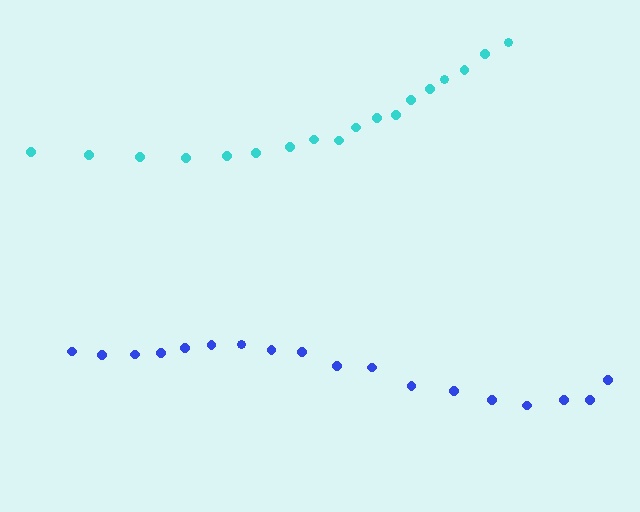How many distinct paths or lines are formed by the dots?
There are 2 distinct paths.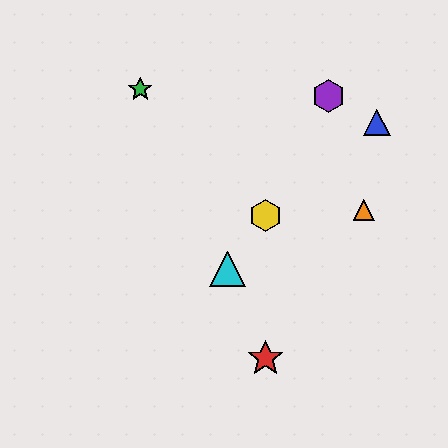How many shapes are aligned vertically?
2 shapes (the red star, the yellow hexagon) are aligned vertically.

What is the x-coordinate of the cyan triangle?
The cyan triangle is at x≈228.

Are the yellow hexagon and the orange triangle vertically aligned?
No, the yellow hexagon is at x≈266 and the orange triangle is at x≈364.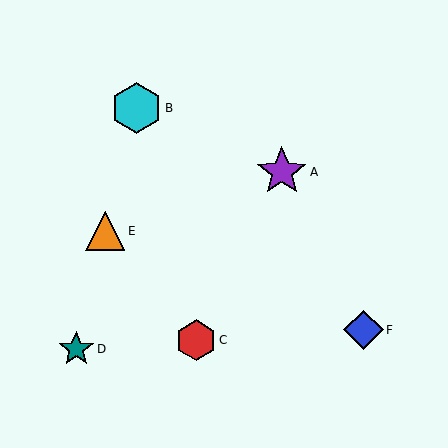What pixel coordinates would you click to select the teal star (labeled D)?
Click at (76, 349) to select the teal star D.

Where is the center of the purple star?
The center of the purple star is at (282, 172).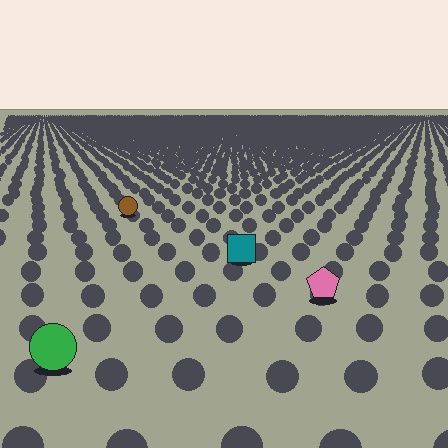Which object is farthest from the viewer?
The brown circle is farthest from the viewer. It appears smaller and the ground texture around it is denser.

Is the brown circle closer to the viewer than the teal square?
No. The teal square is closer — you can tell from the texture gradient: the ground texture is coarser near it.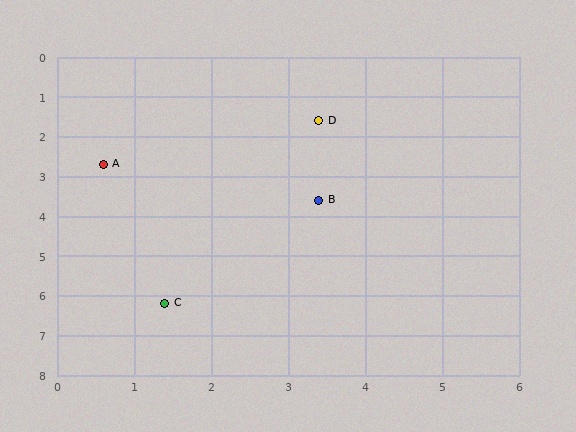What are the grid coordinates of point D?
Point D is at approximately (3.4, 1.6).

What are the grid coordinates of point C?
Point C is at approximately (1.4, 6.2).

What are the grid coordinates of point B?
Point B is at approximately (3.4, 3.6).